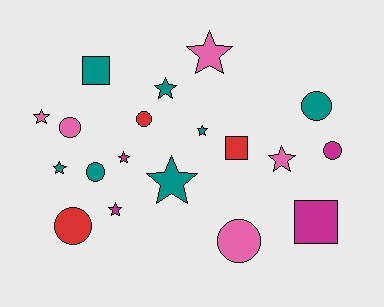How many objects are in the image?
There are 19 objects.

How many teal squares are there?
There is 1 teal square.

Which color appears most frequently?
Teal, with 7 objects.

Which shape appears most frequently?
Star, with 9 objects.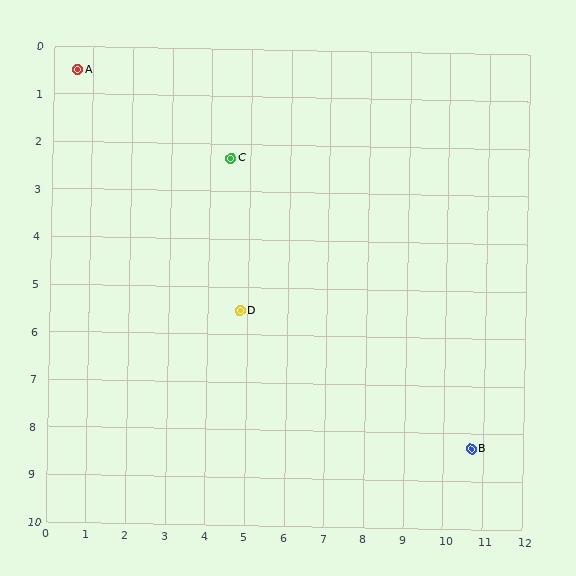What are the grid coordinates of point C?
Point C is at approximately (4.5, 2.3).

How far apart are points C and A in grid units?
Points C and A are about 4.3 grid units apart.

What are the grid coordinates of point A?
Point A is at approximately (0.6, 0.5).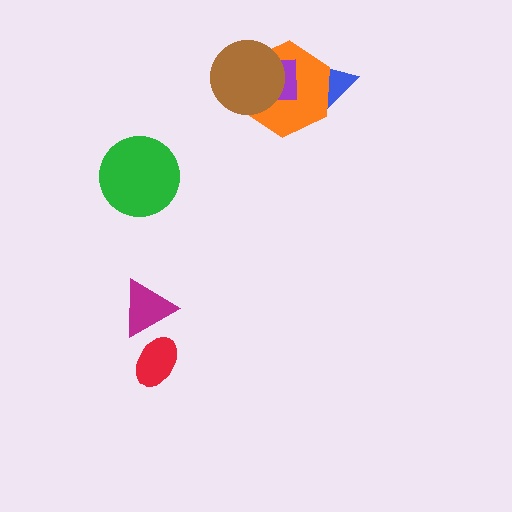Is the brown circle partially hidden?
No, no other shape covers it.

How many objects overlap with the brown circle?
2 objects overlap with the brown circle.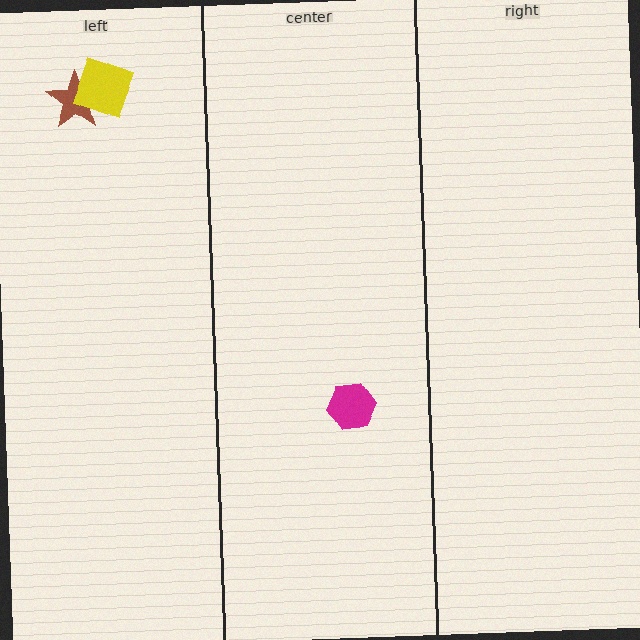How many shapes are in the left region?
2.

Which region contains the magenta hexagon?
The center region.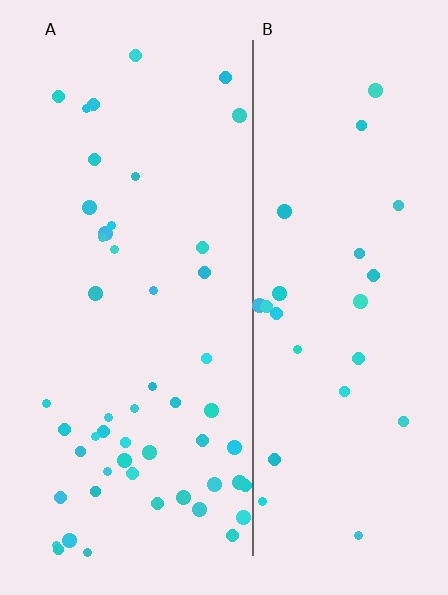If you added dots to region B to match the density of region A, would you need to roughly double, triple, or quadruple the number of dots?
Approximately double.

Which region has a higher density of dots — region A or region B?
A (the left).